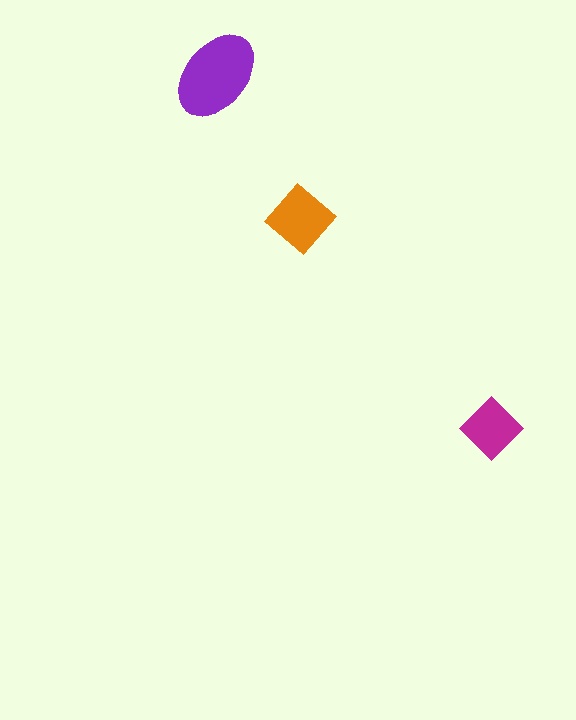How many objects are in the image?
There are 3 objects in the image.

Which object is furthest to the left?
The purple ellipse is leftmost.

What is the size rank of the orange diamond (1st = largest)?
2nd.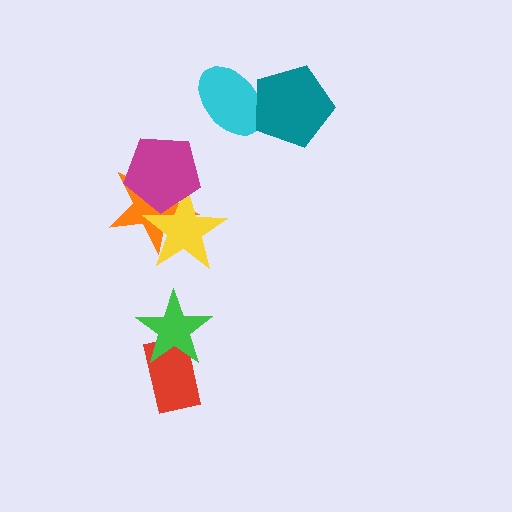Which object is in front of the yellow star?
The magenta pentagon is in front of the yellow star.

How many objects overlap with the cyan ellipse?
1 object overlaps with the cyan ellipse.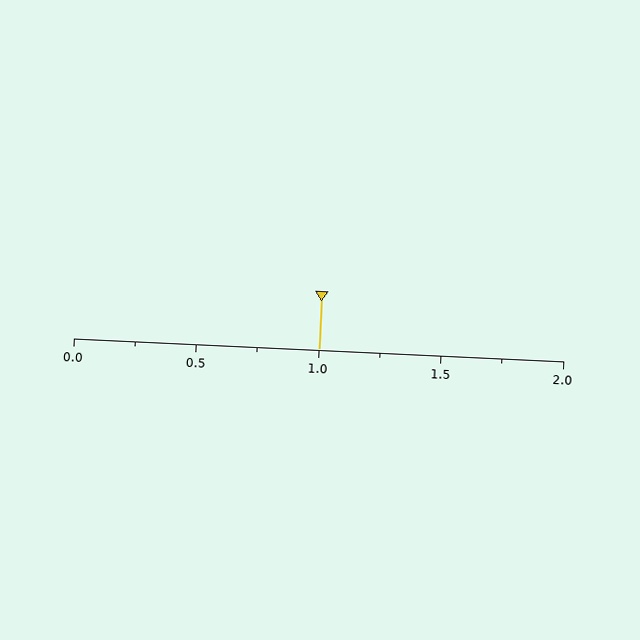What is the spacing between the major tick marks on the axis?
The major ticks are spaced 0.5 apart.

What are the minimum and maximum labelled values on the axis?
The axis runs from 0.0 to 2.0.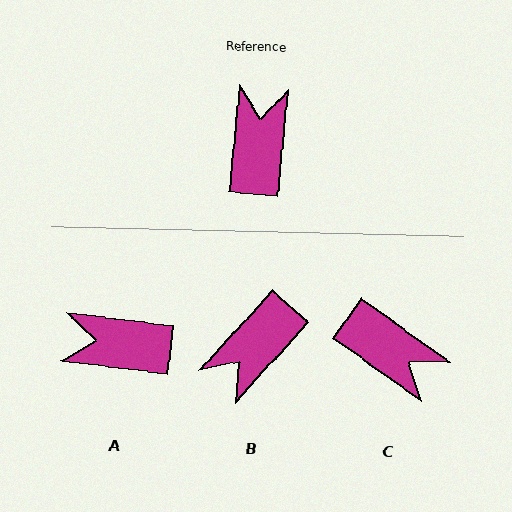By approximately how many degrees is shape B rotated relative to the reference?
Approximately 143 degrees counter-clockwise.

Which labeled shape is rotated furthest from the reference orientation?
B, about 143 degrees away.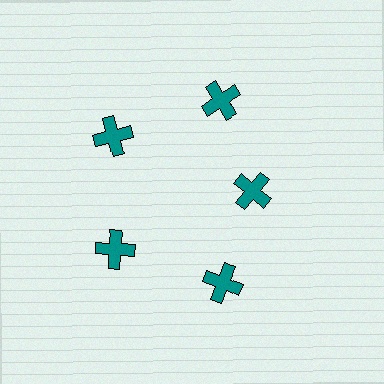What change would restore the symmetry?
The symmetry would be restored by moving it outward, back onto the ring so that all 5 crosses sit at equal angles and equal distance from the center.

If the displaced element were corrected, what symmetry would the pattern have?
It would have 5-fold rotational symmetry — the pattern would map onto itself every 72 degrees.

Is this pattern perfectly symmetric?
No. The 5 teal crosses are arranged in a ring, but one element near the 3 o'clock position is pulled inward toward the center, breaking the 5-fold rotational symmetry.